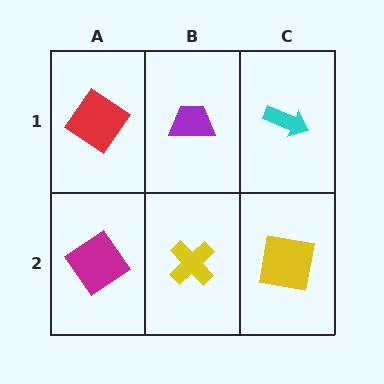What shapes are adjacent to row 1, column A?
A magenta diamond (row 2, column A), a purple trapezoid (row 1, column B).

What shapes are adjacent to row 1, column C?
A yellow square (row 2, column C), a purple trapezoid (row 1, column B).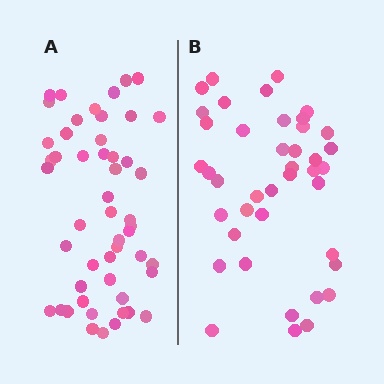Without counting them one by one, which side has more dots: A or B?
Region A (the left region) has more dots.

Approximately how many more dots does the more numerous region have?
Region A has roughly 10 or so more dots than region B.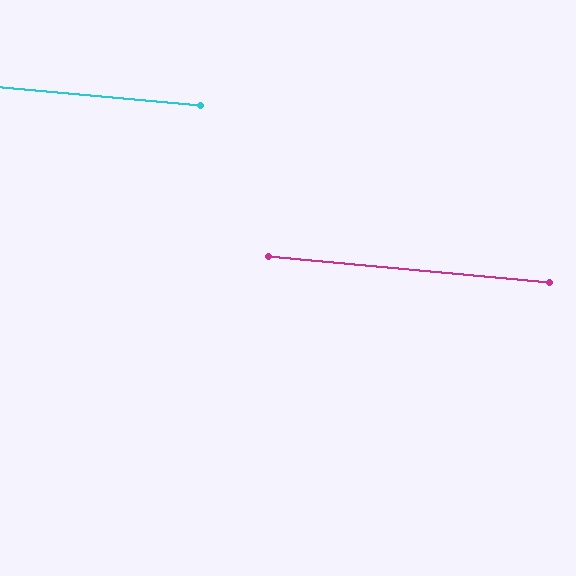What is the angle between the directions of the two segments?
Approximately 0 degrees.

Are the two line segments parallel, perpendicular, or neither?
Parallel — their directions differ by only 0.1°.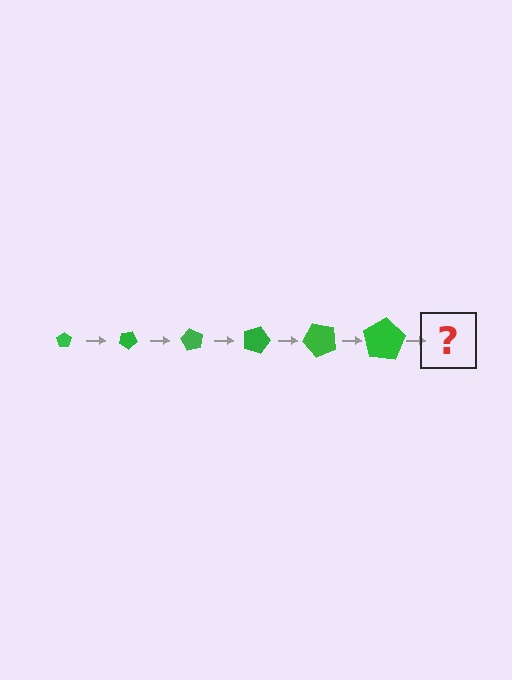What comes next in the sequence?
The next element should be a pentagon, larger than the previous one and rotated 180 degrees from the start.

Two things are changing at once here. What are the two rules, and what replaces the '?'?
The two rules are that the pentagon grows larger each step and it rotates 30 degrees each step. The '?' should be a pentagon, larger than the previous one and rotated 180 degrees from the start.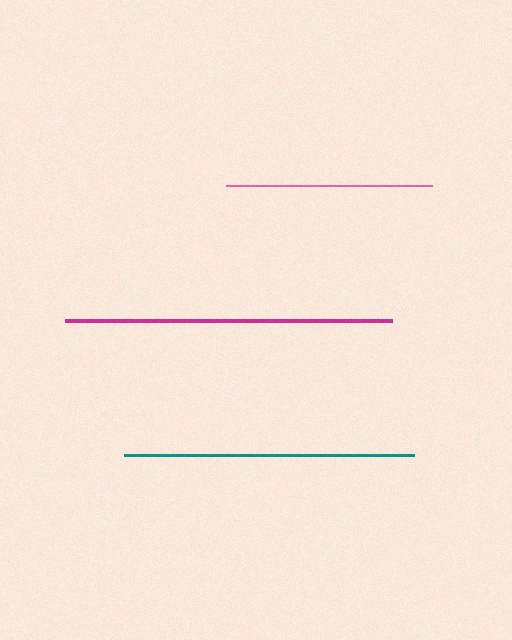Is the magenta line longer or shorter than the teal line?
The magenta line is longer than the teal line.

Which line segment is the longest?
The magenta line is the longest at approximately 327 pixels.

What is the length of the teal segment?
The teal segment is approximately 290 pixels long.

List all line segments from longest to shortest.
From longest to shortest: magenta, teal, pink.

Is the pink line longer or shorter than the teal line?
The teal line is longer than the pink line.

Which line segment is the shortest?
The pink line is the shortest at approximately 205 pixels.